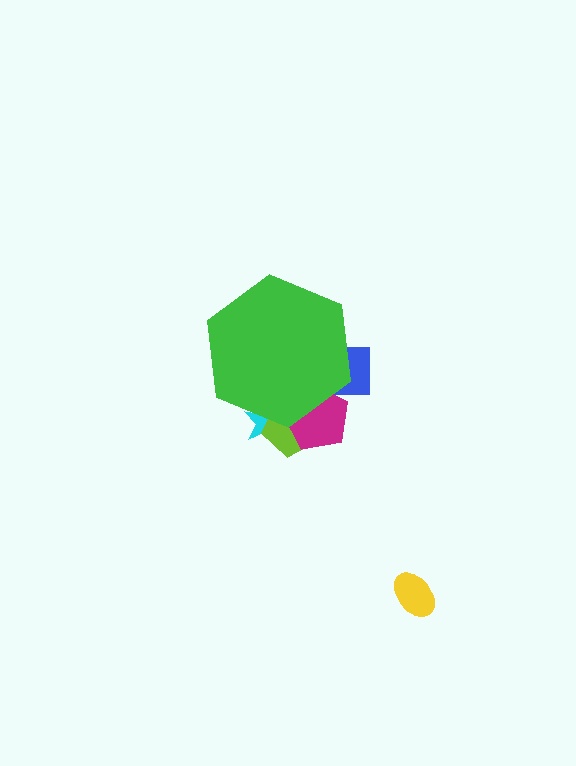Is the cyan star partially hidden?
Yes, the cyan star is partially hidden behind the green hexagon.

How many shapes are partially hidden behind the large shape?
4 shapes are partially hidden.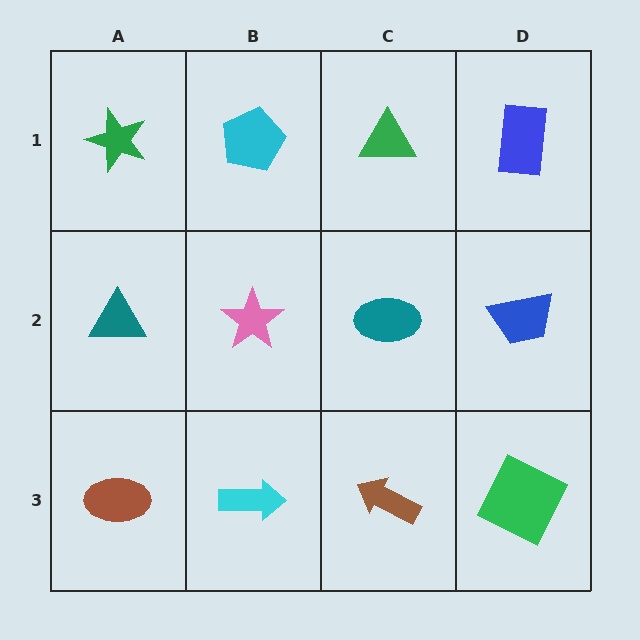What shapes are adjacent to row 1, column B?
A pink star (row 2, column B), a green star (row 1, column A), a green triangle (row 1, column C).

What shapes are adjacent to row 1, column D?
A blue trapezoid (row 2, column D), a green triangle (row 1, column C).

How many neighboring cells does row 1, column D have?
2.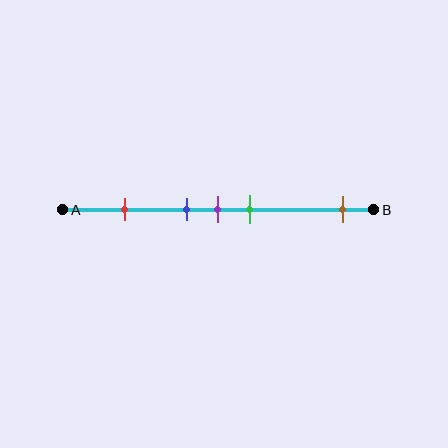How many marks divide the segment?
There are 5 marks dividing the segment.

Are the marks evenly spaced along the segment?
No, the marks are not evenly spaced.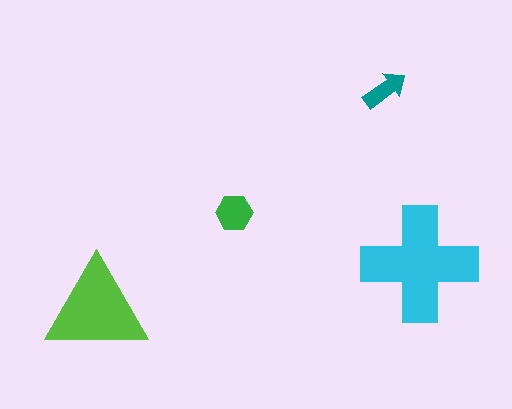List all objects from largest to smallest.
The cyan cross, the lime triangle, the green hexagon, the teal arrow.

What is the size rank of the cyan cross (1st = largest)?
1st.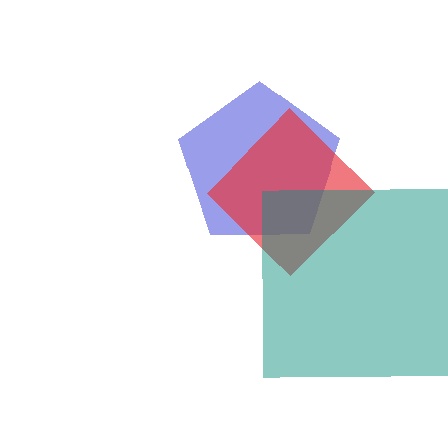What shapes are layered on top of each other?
The layered shapes are: a blue pentagon, a red diamond, a teal square.